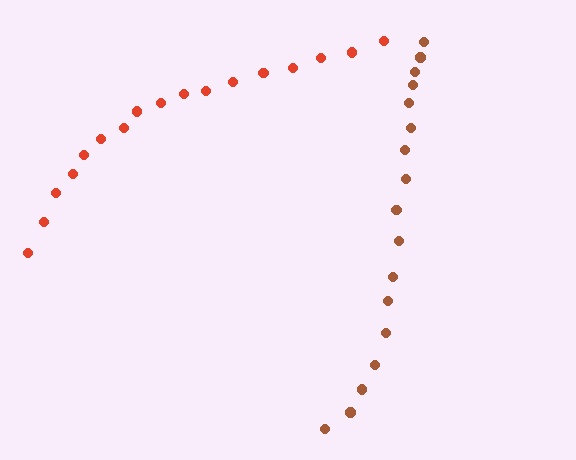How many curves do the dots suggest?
There are 2 distinct paths.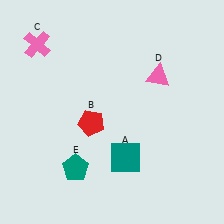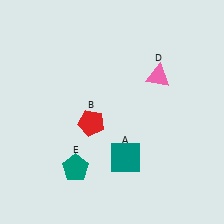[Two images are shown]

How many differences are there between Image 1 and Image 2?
There is 1 difference between the two images.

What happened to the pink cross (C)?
The pink cross (C) was removed in Image 2. It was in the top-left area of Image 1.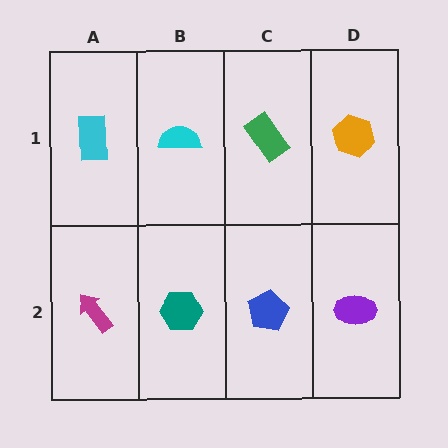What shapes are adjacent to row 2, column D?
An orange hexagon (row 1, column D), a blue pentagon (row 2, column C).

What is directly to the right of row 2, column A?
A teal hexagon.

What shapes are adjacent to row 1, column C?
A blue pentagon (row 2, column C), a cyan semicircle (row 1, column B), an orange hexagon (row 1, column D).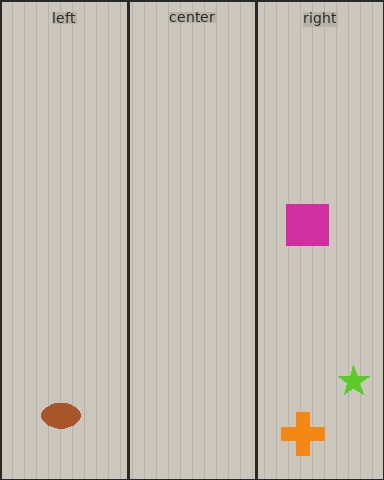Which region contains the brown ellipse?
The left region.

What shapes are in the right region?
The orange cross, the lime star, the magenta square.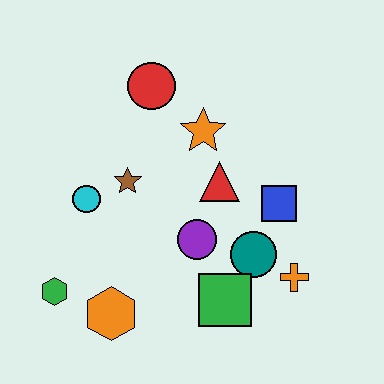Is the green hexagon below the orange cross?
Yes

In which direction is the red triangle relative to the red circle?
The red triangle is below the red circle.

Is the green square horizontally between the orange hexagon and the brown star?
No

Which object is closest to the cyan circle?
The brown star is closest to the cyan circle.